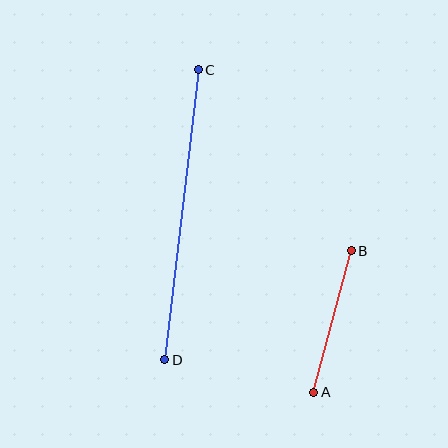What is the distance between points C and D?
The distance is approximately 292 pixels.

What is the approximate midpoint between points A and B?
The midpoint is at approximately (332, 321) pixels.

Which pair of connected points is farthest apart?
Points C and D are farthest apart.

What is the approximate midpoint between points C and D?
The midpoint is at approximately (182, 215) pixels.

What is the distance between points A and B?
The distance is approximately 146 pixels.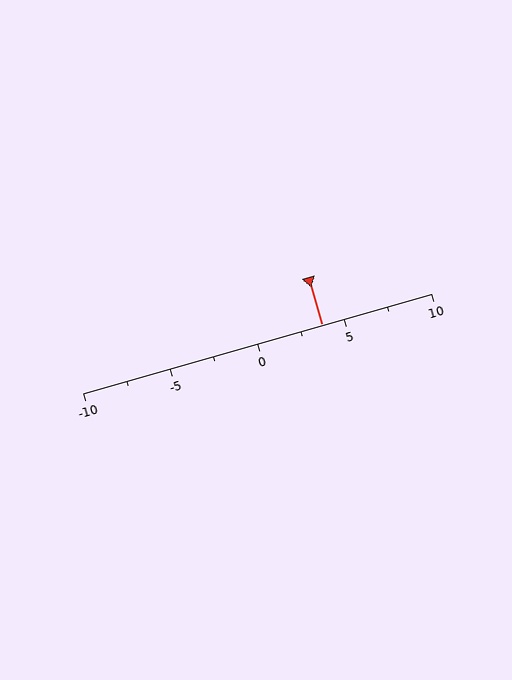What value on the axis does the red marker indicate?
The marker indicates approximately 3.8.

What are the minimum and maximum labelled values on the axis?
The axis runs from -10 to 10.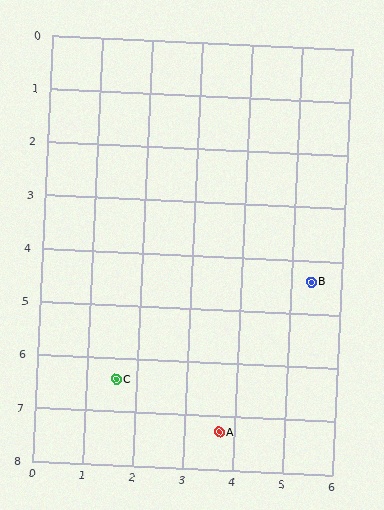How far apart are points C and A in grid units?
Points C and A are about 2.3 grid units apart.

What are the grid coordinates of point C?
Point C is at approximately (1.6, 6.4).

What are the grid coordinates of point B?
Point B is at approximately (5.4, 4.4).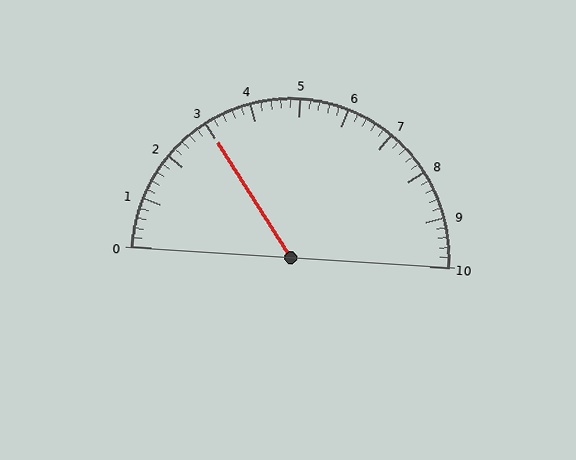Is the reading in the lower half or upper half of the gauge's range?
The reading is in the lower half of the range (0 to 10).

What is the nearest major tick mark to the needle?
The nearest major tick mark is 3.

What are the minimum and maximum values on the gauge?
The gauge ranges from 0 to 10.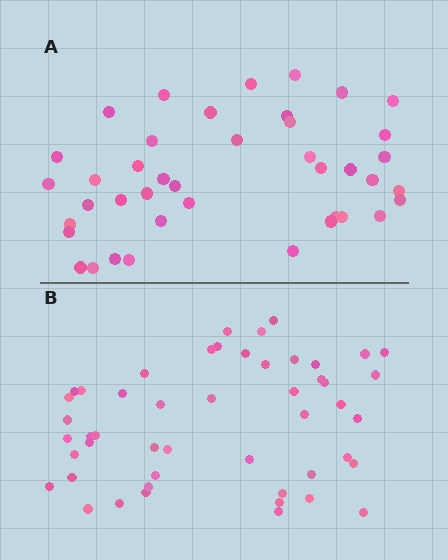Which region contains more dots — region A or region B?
Region B (the bottom region) has more dots.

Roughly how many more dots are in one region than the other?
Region B has roughly 8 or so more dots than region A.